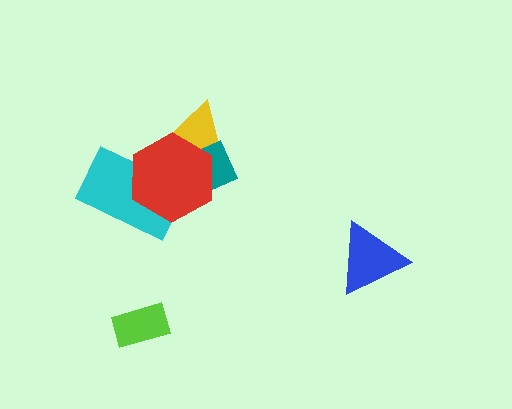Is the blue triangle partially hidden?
No, no other shape covers it.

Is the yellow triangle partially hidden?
Yes, it is partially covered by another shape.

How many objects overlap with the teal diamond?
2 objects overlap with the teal diamond.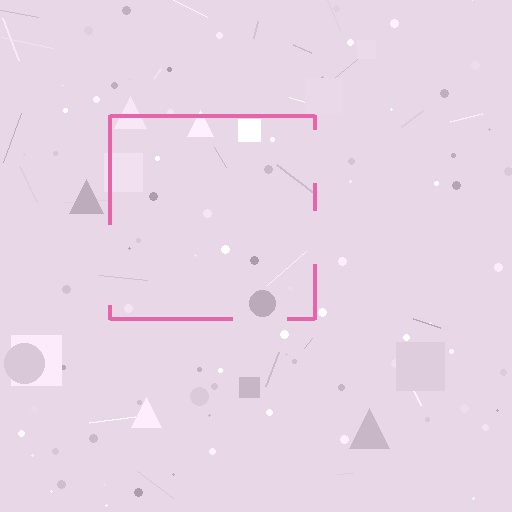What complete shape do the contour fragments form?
The contour fragments form a square.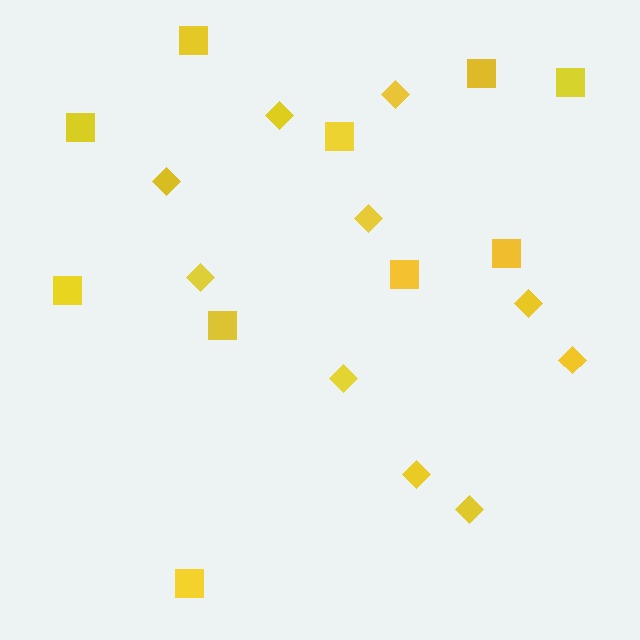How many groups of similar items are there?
There are 2 groups: one group of squares (10) and one group of diamonds (10).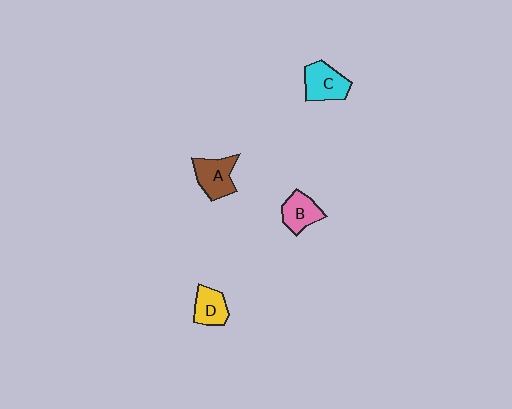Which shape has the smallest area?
Shape D (yellow).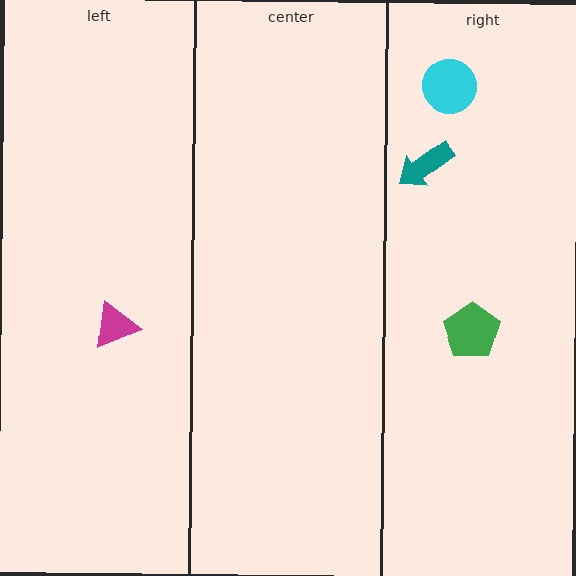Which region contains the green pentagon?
The right region.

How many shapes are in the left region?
1.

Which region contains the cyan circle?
The right region.